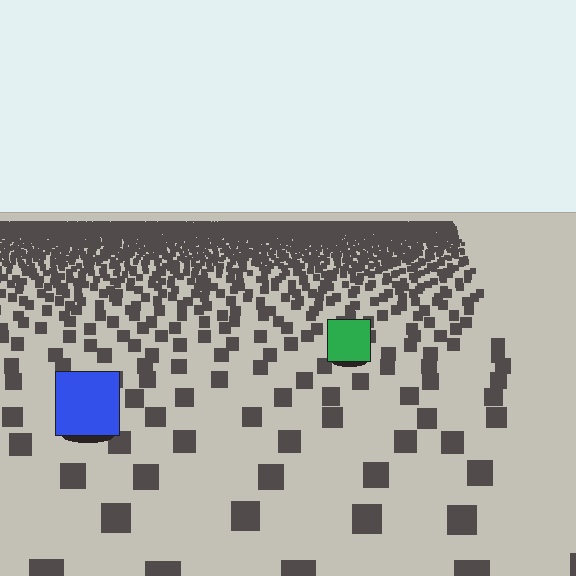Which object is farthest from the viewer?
The green square is farthest from the viewer. It appears smaller and the ground texture around it is denser.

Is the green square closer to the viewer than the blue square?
No. The blue square is closer — you can tell from the texture gradient: the ground texture is coarser near it.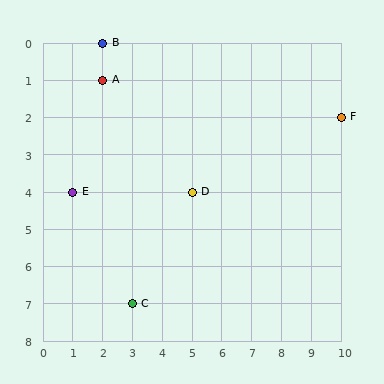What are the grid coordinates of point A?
Point A is at grid coordinates (2, 1).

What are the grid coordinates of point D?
Point D is at grid coordinates (5, 4).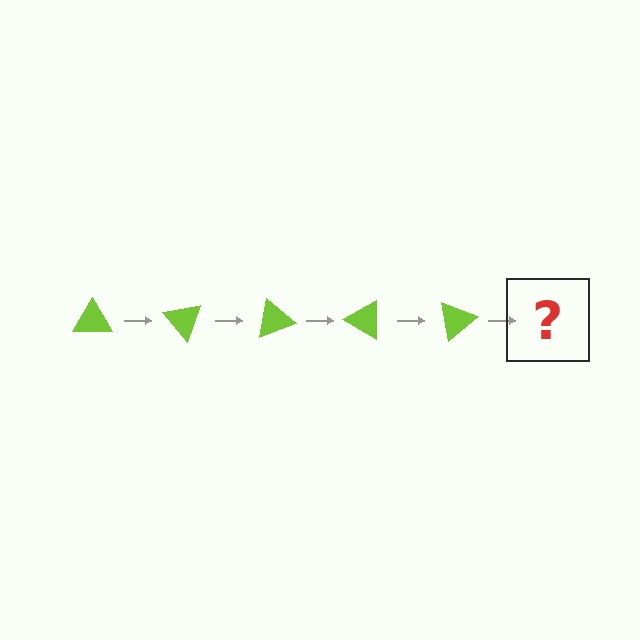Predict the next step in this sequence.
The next step is a lime triangle rotated 250 degrees.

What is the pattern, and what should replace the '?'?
The pattern is that the triangle rotates 50 degrees each step. The '?' should be a lime triangle rotated 250 degrees.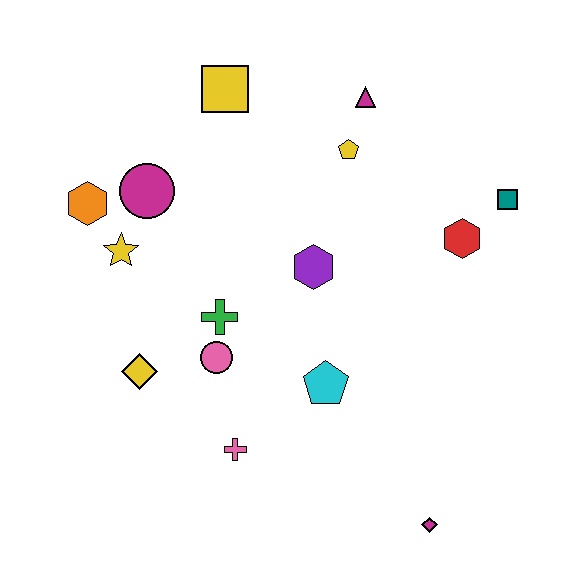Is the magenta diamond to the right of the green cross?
Yes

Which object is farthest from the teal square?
The orange hexagon is farthest from the teal square.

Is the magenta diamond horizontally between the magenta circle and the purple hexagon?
No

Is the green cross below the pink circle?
No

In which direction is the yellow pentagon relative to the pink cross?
The yellow pentagon is above the pink cross.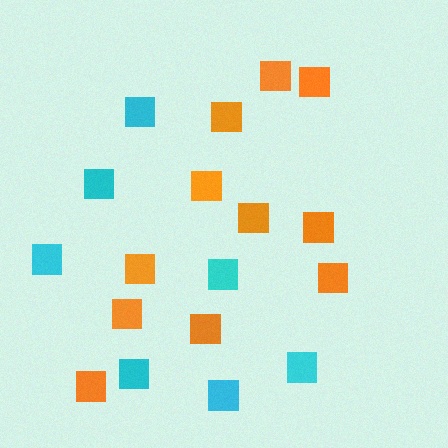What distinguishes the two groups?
There are 2 groups: one group of orange squares (11) and one group of cyan squares (7).